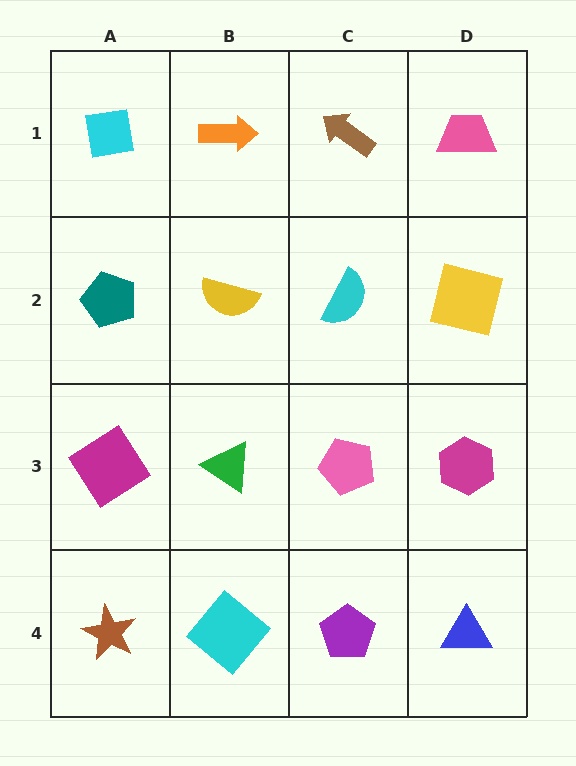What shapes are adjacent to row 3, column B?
A yellow semicircle (row 2, column B), a cyan diamond (row 4, column B), a magenta diamond (row 3, column A), a pink pentagon (row 3, column C).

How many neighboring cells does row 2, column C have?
4.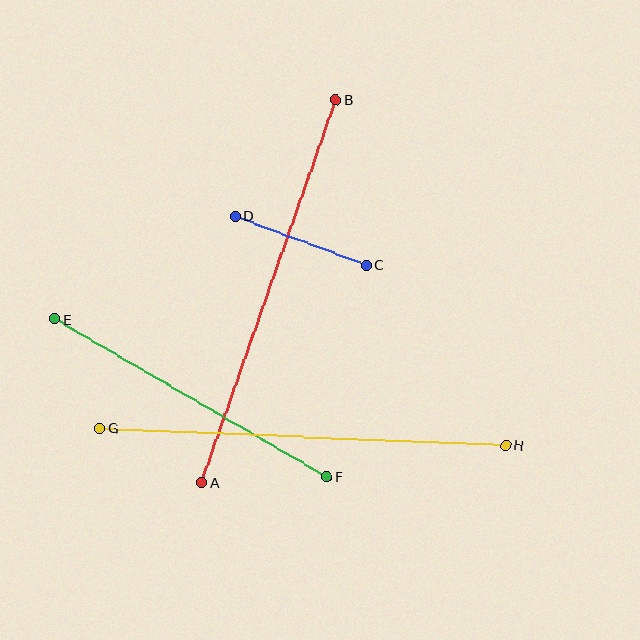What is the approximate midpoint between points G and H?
The midpoint is at approximately (303, 437) pixels.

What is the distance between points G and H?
The distance is approximately 407 pixels.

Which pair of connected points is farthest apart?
Points G and H are farthest apart.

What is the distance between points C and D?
The distance is approximately 140 pixels.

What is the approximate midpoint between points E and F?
The midpoint is at approximately (191, 398) pixels.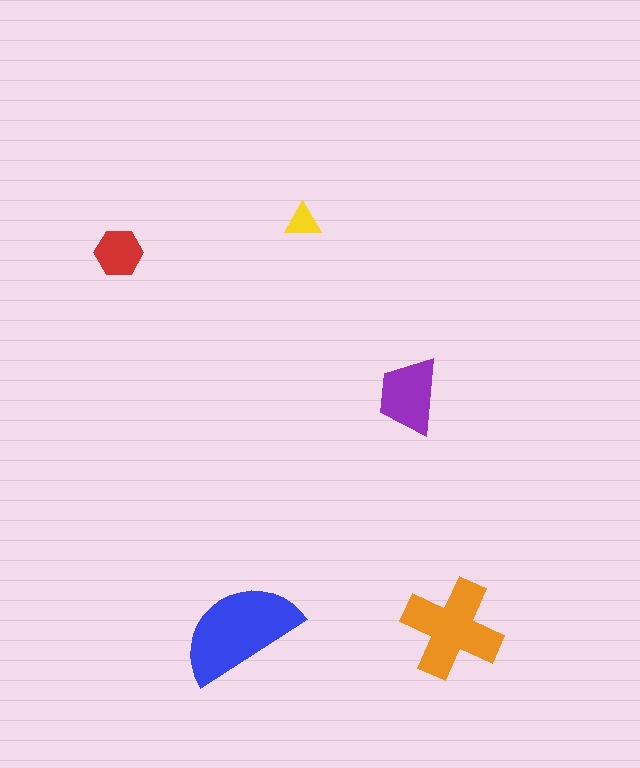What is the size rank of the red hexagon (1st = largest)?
4th.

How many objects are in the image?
There are 5 objects in the image.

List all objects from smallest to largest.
The yellow triangle, the red hexagon, the purple trapezoid, the orange cross, the blue semicircle.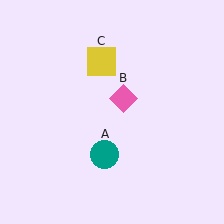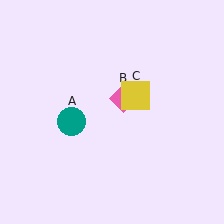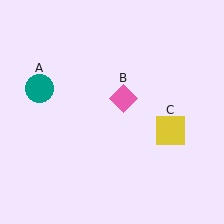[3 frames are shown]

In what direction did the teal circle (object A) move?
The teal circle (object A) moved up and to the left.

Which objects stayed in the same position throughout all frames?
Pink diamond (object B) remained stationary.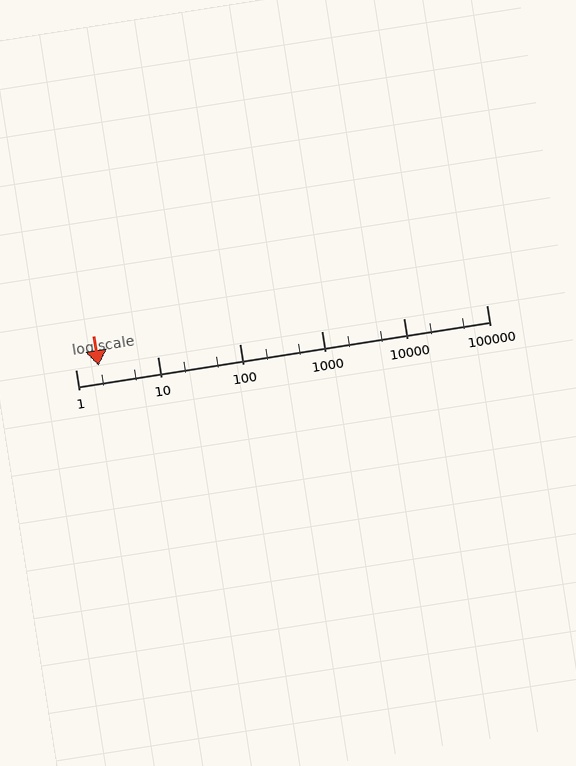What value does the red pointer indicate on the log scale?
The pointer indicates approximately 1.9.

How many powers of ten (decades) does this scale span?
The scale spans 5 decades, from 1 to 100000.